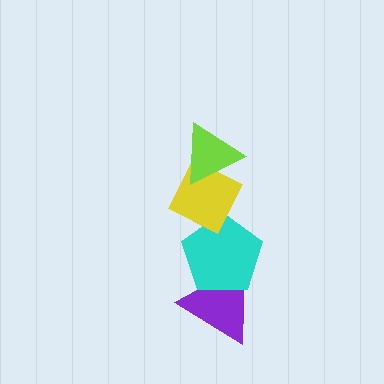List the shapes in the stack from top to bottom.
From top to bottom: the lime triangle, the yellow diamond, the cyan pentagon, the purple triangle.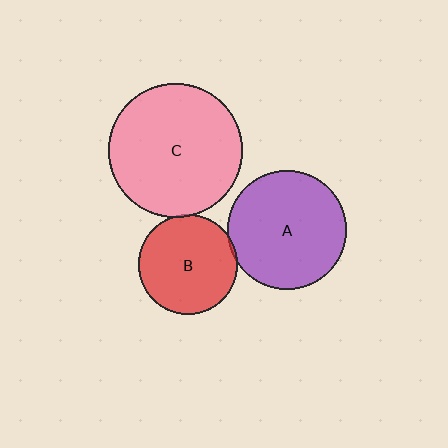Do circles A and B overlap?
Yes.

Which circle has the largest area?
Circle C (pink).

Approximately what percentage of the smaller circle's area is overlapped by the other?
Approximately 5%.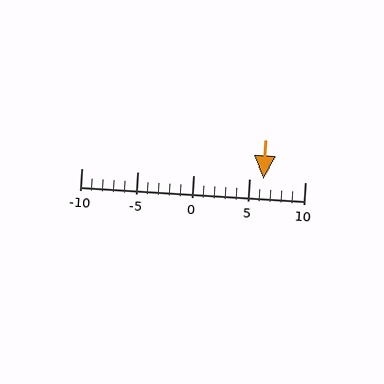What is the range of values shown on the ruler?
The ruler shows values from -10 to 10.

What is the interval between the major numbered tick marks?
The major tick marks are spaced 5 units apart.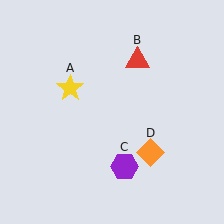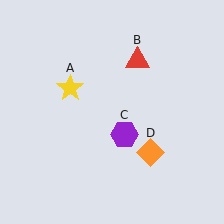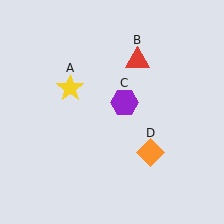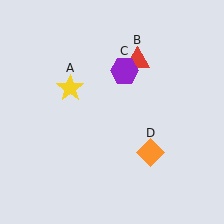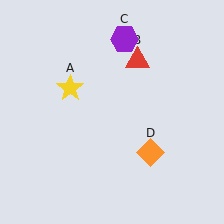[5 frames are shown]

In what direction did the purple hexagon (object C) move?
The purple hexagon (object C) moved up.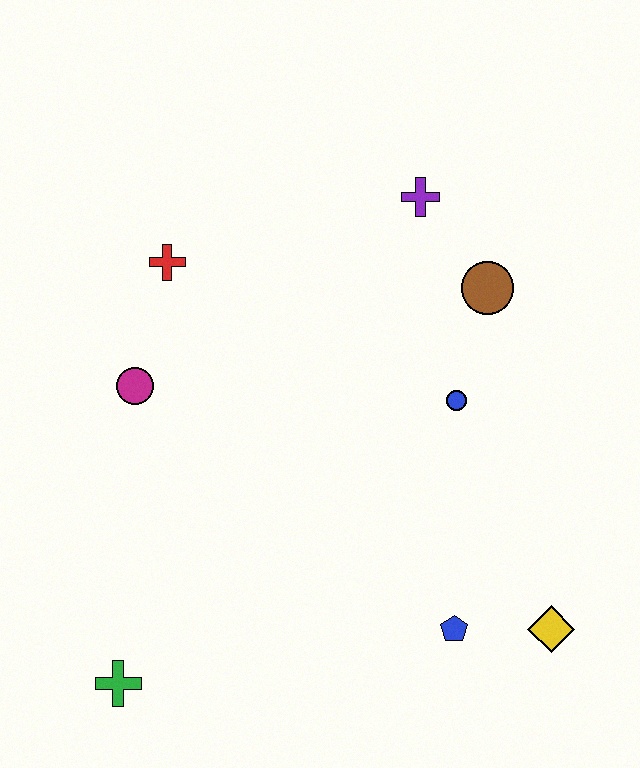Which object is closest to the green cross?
The magenta circle is closest to the green cross.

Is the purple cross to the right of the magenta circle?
Yes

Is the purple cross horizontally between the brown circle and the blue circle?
No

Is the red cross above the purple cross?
No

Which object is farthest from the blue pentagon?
The red cross is farthest from the blue pentagon.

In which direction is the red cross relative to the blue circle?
The red cross is to the left of the blue circle.